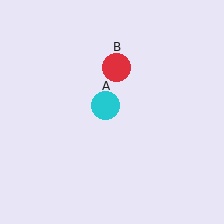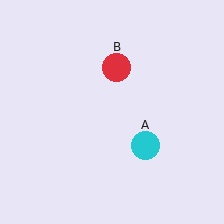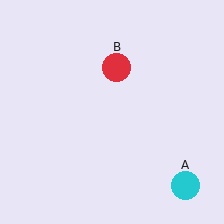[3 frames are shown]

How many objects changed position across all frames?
1 object changed position: cyan circle (object A).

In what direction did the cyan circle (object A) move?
The cyan circle (object A) moved down and to the right.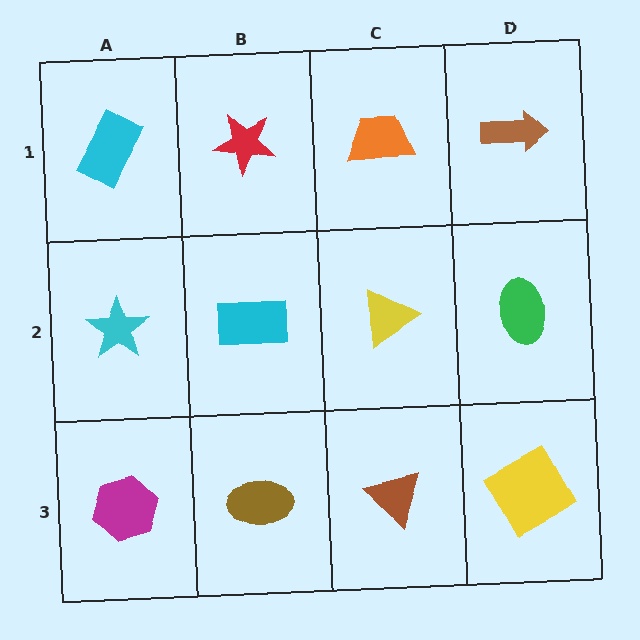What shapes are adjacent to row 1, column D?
A green ellipse (row 2, column D), an orange trapezoid (row 1, column C).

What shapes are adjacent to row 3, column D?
A green ellipse (row 2, column D), a brown triangle (row 3, column C).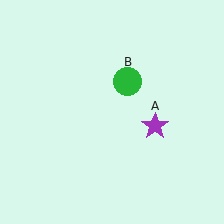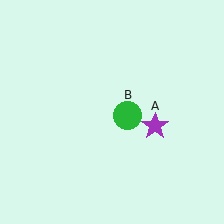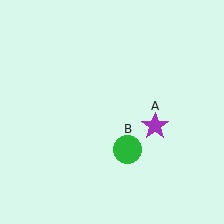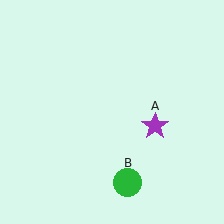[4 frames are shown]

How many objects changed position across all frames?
1 object changed position: green circle (object B).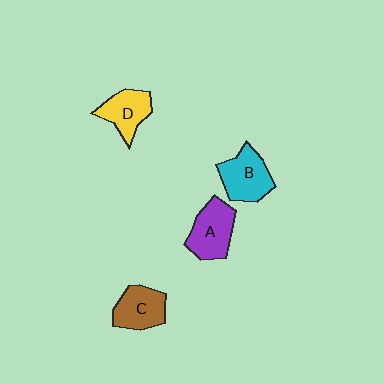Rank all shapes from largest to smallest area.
From largest to smallest: A (purple), B (cyan), C (brown), D (yellow).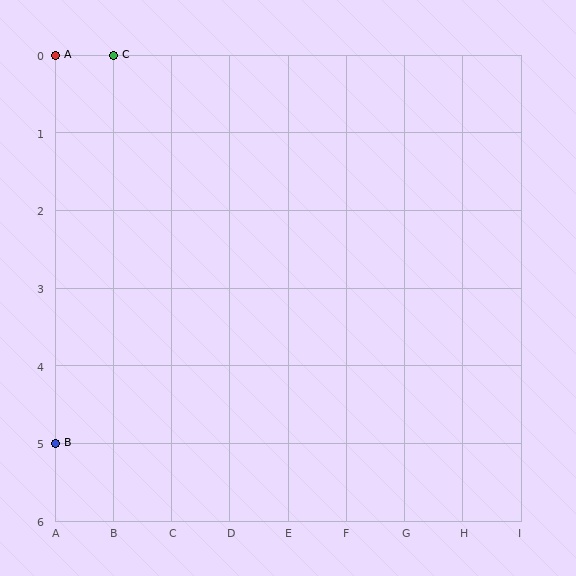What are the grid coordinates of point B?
Point B is at grid coordinates (A, 5).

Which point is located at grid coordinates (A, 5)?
Point B is at (A, 5).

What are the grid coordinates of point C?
Point C is at grid coordinates (B, 0).